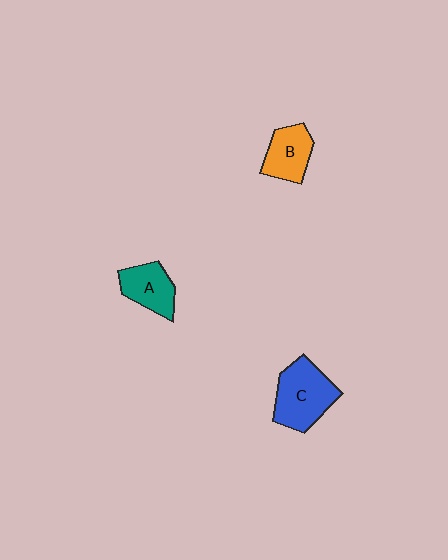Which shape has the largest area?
Shape C (blue).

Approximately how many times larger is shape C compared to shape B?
Approximately 1.5 times.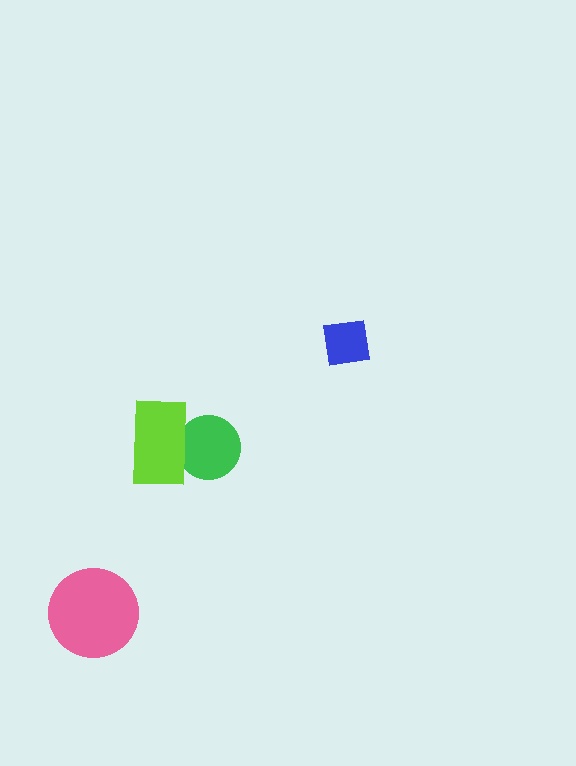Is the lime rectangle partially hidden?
No, no other shape covers it.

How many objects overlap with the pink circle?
0 objects overlap with the pink circle.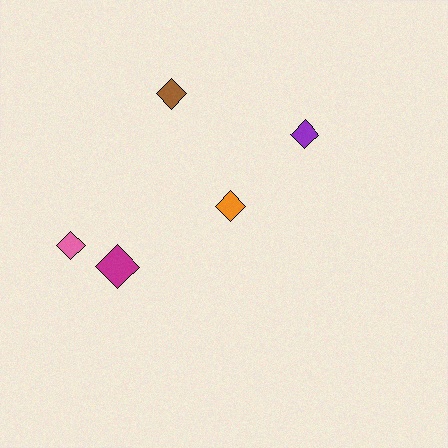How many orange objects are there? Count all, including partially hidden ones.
There is 1 orange object.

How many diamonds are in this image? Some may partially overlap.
There are 5 diamonds.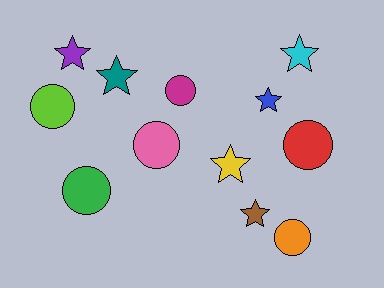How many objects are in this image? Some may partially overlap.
There are 12 objects.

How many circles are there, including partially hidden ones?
There are 6 circles.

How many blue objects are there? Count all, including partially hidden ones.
There is 1 blue object.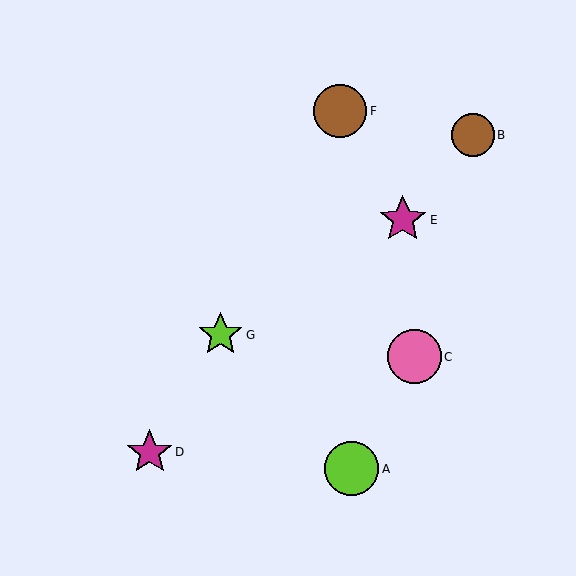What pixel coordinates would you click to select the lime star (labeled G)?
Click at (221, 335) to select the lime star G.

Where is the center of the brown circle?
The center of the brown circle is at (340, 111).